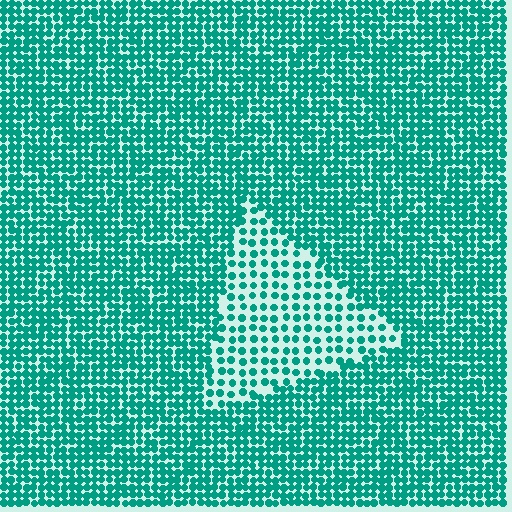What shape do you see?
I see a triangle.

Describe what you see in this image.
The image contains small teal elements arranged at two different densities. A triangle-shaped region is visible where the elements are less densely packed than the surrounding area.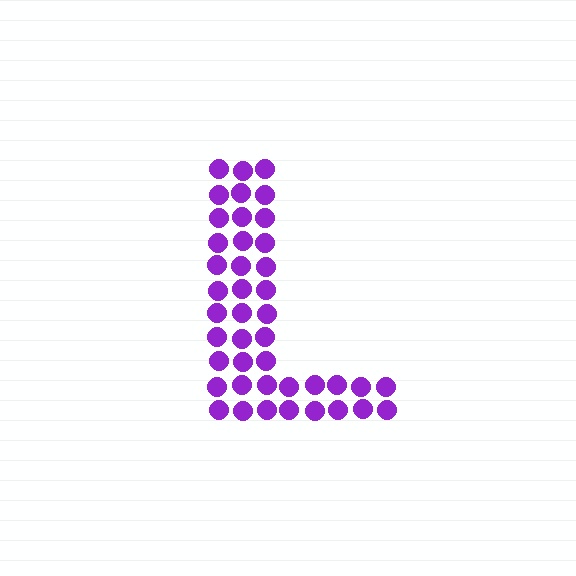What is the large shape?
The large shape is the letter L.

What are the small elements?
The small elements are circles.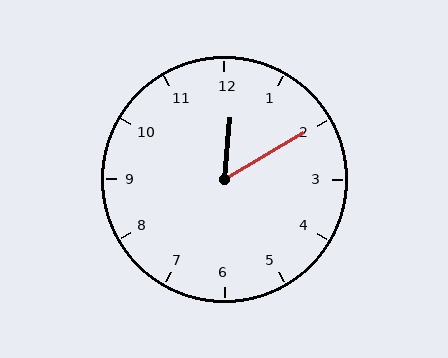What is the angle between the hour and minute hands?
Approximately 55 degrees.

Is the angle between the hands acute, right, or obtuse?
It is acute.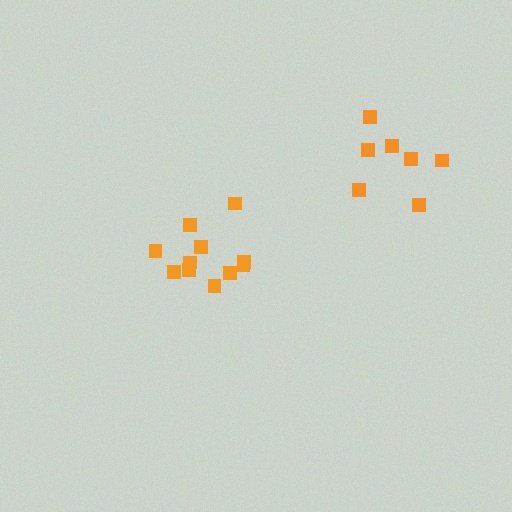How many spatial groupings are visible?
There are 2 spatial groupings.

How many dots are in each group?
Group 1: 11 dots, Group 2: 7 dots (18 total).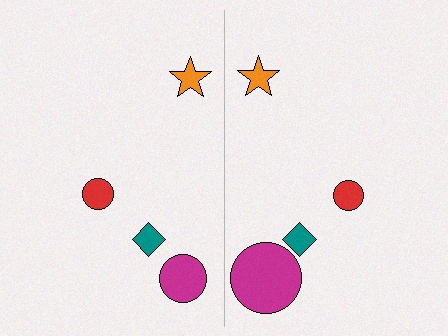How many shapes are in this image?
There are 8 shapes in this image.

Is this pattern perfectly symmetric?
No, the pattern is not perfectly symmetric. The magenta circle on the right side has a different size than its mirror counterpart.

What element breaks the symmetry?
The magenta circle on the right side has a different size than its mirror counterpart.